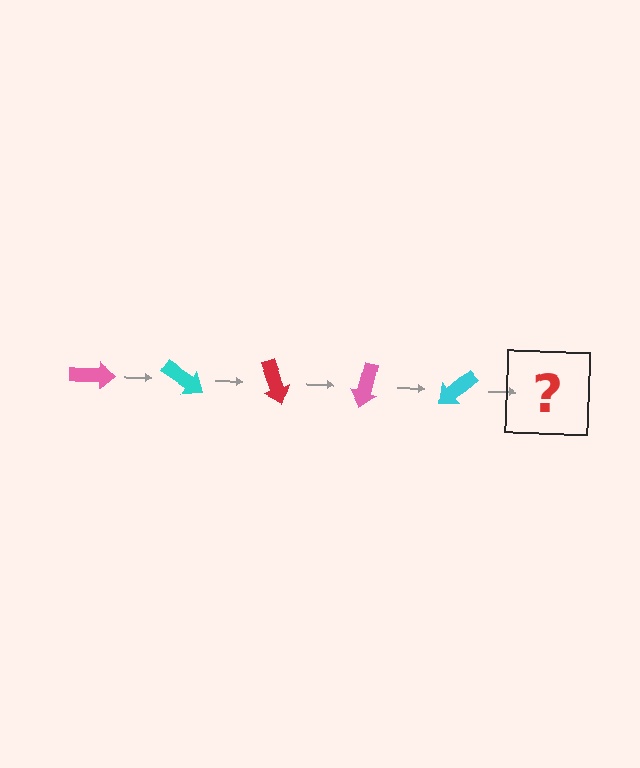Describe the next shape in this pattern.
It should be a red arrow, rotated 175 degrees from the start.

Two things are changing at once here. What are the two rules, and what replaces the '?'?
The two rules are that it rotates 35 degrees each step and the color cycles through pink, cyan, and red. The '?' should be a red arrow, rotated 175 degrees from the start.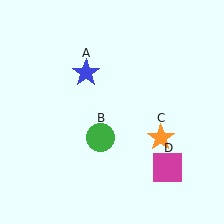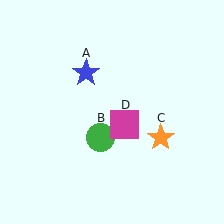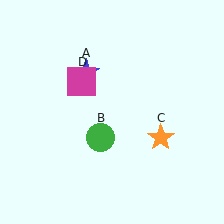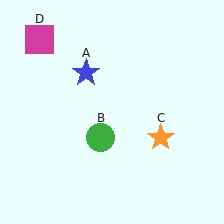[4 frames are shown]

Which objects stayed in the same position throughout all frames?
Blue star (object A) and green circle (object B) and orange star (object C) remained stationary.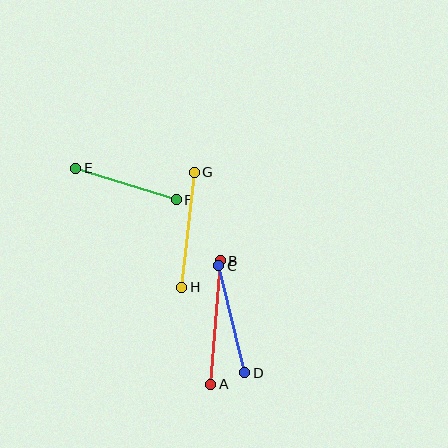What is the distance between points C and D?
The distance is approximately 110 pixels.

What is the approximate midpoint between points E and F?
The midpoint is at approximately (126, 184) pixels.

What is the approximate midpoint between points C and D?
The midpoint is at approximately (232, 319) pixels.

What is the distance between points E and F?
The distance is approximately 105 pixels.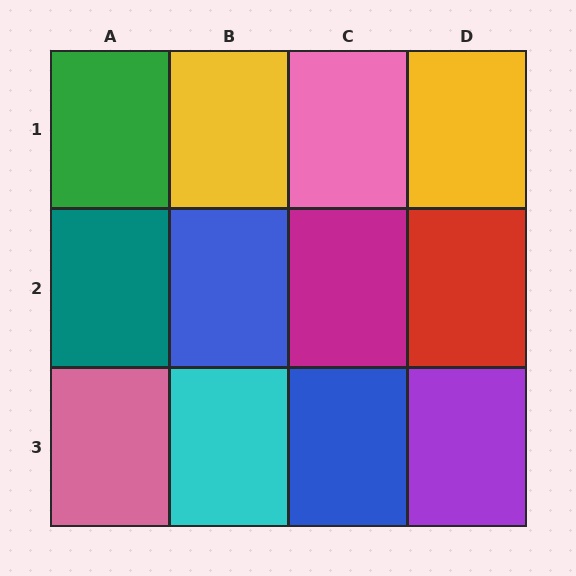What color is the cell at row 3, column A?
Pink.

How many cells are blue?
2 cells are blue.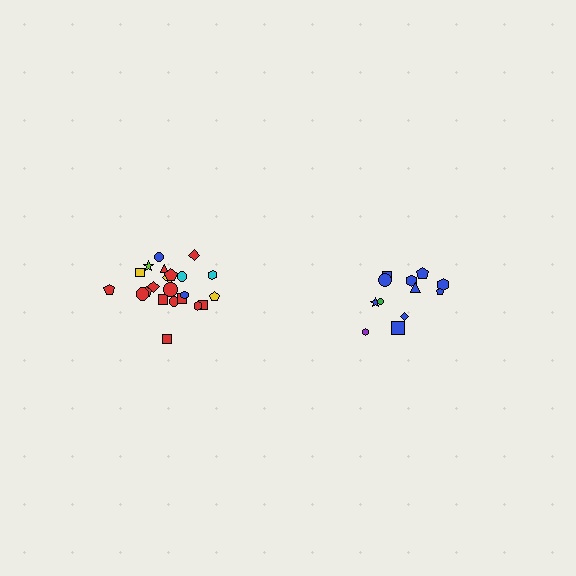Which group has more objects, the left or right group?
The left group.